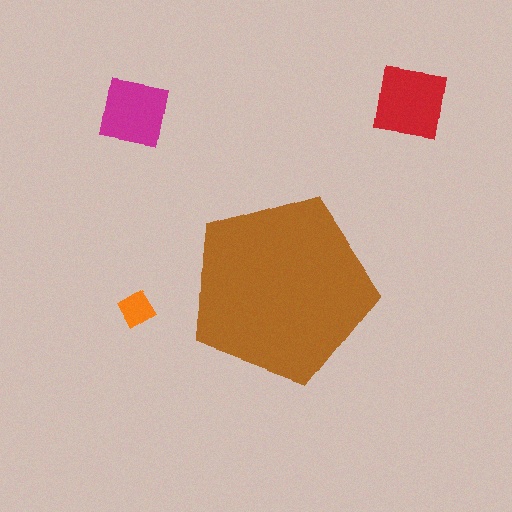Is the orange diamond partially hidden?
No, the orange diamond is fully visible.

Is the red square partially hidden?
No, the red square is fully visible.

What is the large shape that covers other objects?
A brown pentagon.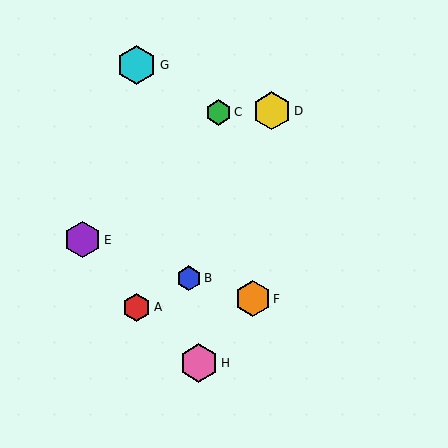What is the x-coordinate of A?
Object A is at x≈137.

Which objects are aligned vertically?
Objects A, G are aligned vertically.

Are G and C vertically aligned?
No, G is at x≈137 and C is at x≈218.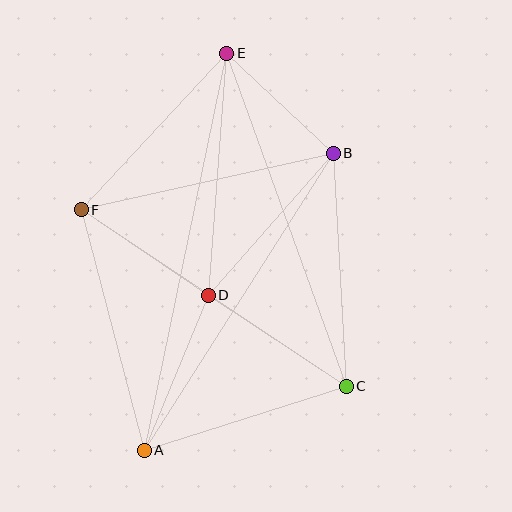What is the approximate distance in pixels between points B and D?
The distance between B and D is approximately 189 pixels.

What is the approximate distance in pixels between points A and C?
The distance between A and C is approximately 212 pixels.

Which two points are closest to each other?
Points B and E are closest to each other.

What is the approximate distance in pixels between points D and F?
The distance between D and F is approximately 153 pixels.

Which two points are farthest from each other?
Points A and E are farthest from each other.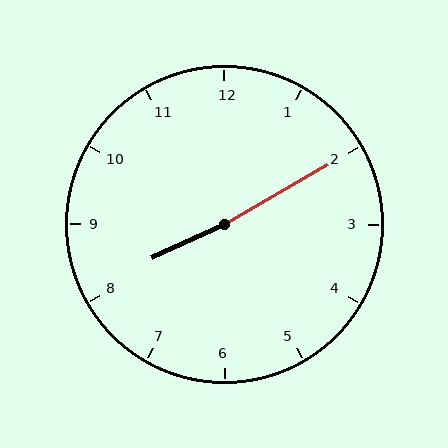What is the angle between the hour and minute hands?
Approximately 175 degrees.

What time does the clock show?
8:10.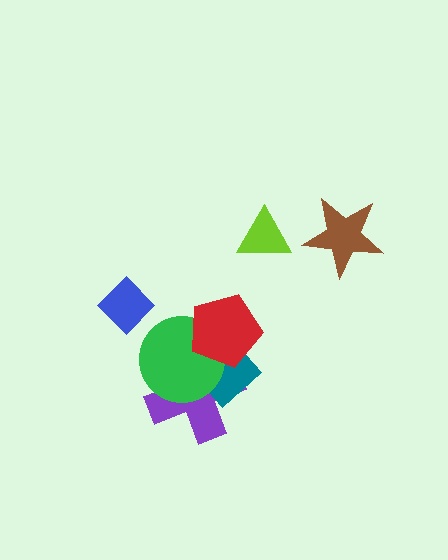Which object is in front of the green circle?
The red pentagon is in front of the green circle.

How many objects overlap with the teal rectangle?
3 objects overlap with the teal rectangle.